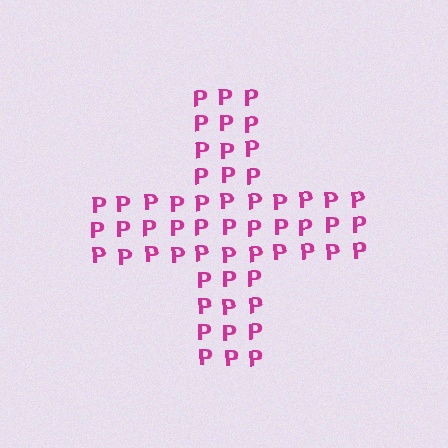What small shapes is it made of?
It is made of small letter P's.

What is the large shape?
The large shape is a cross.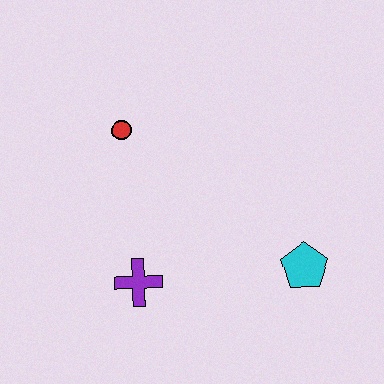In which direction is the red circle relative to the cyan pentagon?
The red circle is to the left of the cyan pentagon.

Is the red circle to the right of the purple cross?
No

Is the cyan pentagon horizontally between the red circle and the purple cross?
No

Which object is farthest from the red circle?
The cyan pentagon is farthest from the red circle.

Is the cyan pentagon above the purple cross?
Yes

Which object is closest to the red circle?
The purple cross is closest to the red circle.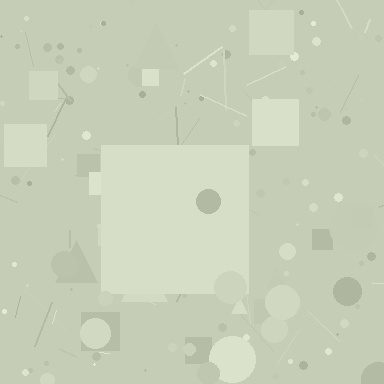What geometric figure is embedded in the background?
A square is embedded in the background.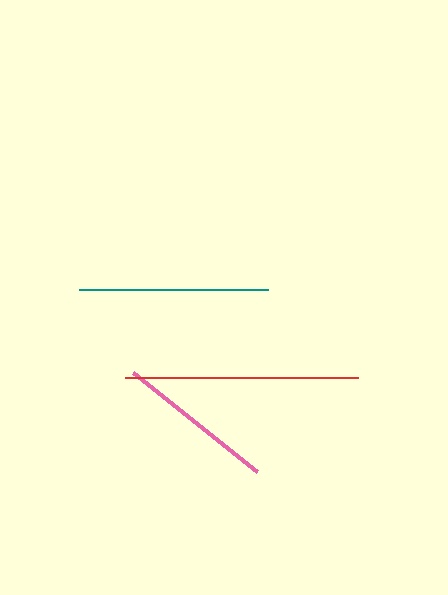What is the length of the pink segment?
The pink segment is approximately 158 pixels long.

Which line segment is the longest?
The red line is the longest at approximately 233 pixels.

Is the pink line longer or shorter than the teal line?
The teal line is longer than the pink line.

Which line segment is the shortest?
The pink line is the shortest at approximately 158 pixels.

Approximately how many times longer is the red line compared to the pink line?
The red line is approximately 1.5 times the length of the pink line.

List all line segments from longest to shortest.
From longest to shortest: red, teal, pink.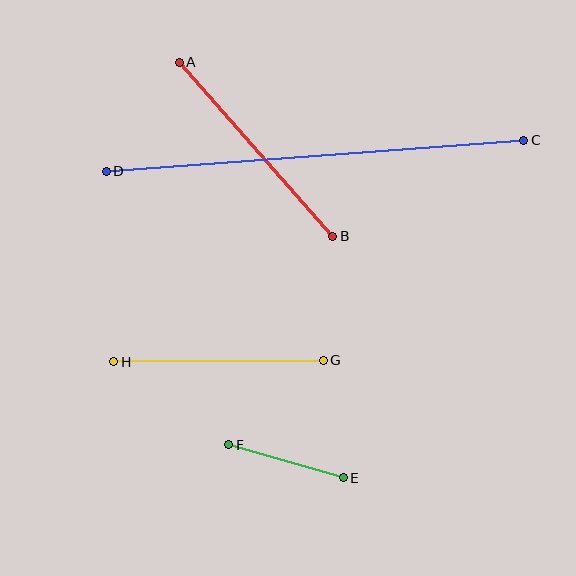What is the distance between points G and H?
The distance is approximately 209 pixels.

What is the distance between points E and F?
The distance is approximately 119 pixels.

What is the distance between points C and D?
The distance is approximately 419 pixels.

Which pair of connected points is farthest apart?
Points C and D are farthest apart.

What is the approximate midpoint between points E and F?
The midpoint is at approximately (286, 461) pixels.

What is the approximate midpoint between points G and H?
The midpoint is at approximately (218, 361) pixels.